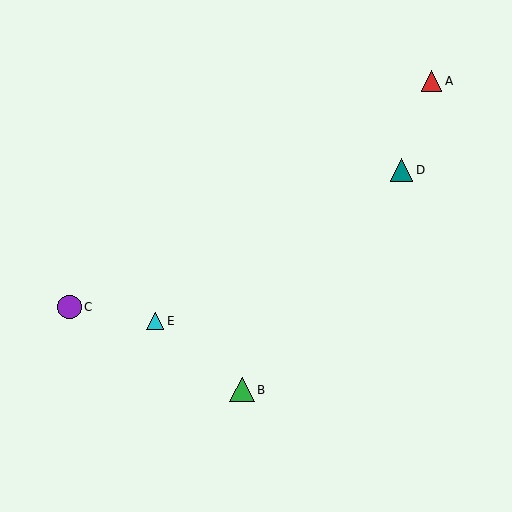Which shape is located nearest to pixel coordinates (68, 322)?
The purple circle (labeled C) at (70, 307) is nearest to that location.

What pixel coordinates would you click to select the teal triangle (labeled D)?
Click at (401, 170) to select the teal triangle D.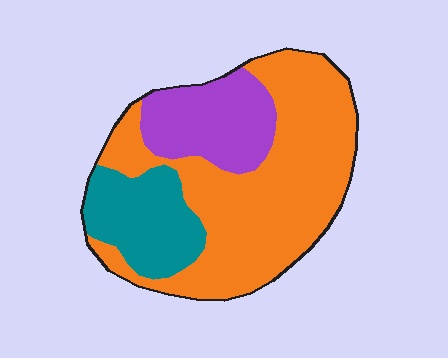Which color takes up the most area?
Orange, at roughly 60%.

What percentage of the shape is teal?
Teal takes up about one fifth (1/5) of the shape.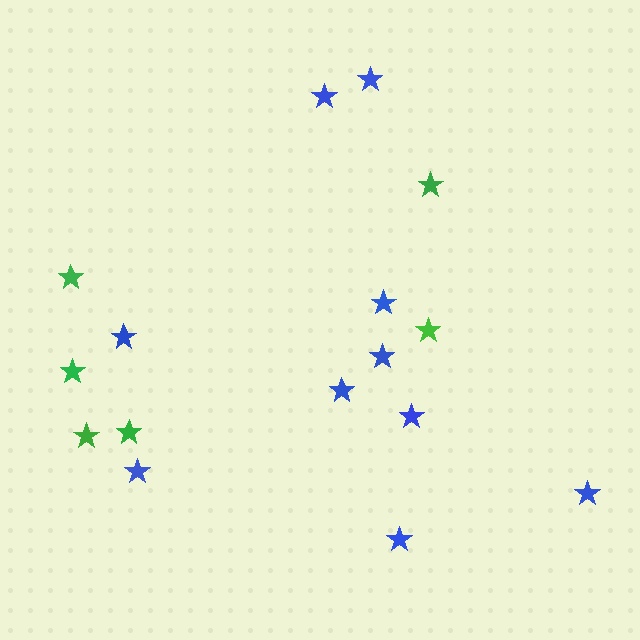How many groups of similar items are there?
There are 2 groups: one group of green stars (6) and one group of blue stars (10).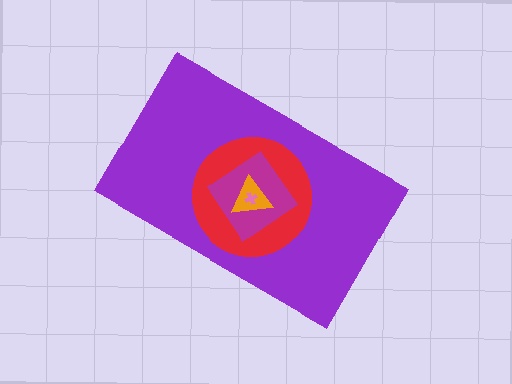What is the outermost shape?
The purple rectangle.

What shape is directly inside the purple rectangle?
The red circle.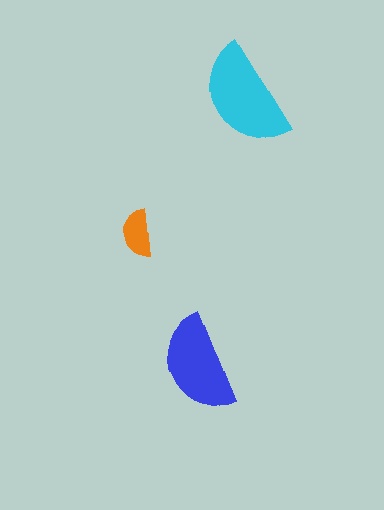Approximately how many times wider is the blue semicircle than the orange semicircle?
About 2 times wider.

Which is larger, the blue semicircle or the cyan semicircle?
The cyan one.